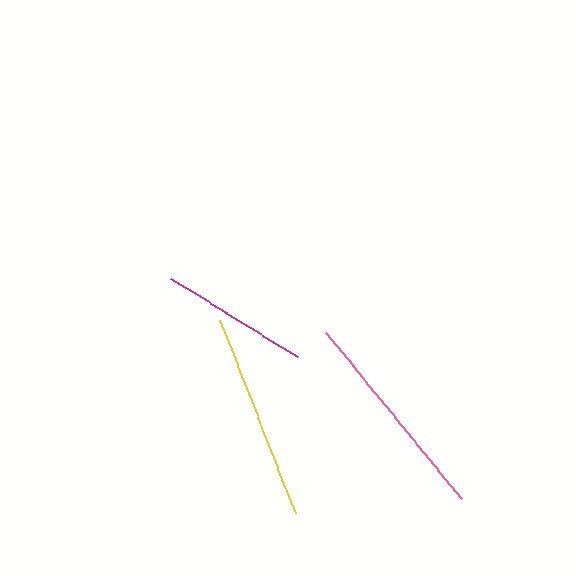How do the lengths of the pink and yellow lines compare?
The pink and yellow lines are approximately the same length.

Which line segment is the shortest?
The magenta line is the shortest at approximately 149 pixels.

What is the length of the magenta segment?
The magenta segment is approximately 149 pixels long.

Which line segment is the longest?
The pink line is the longest at approximately 215 pixels.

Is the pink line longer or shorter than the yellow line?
The pink line is longer than the yellow line.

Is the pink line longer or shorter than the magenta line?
The pink line is longer than the magenta line.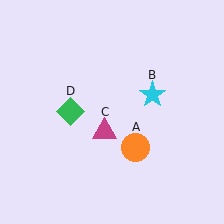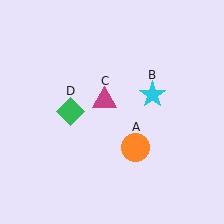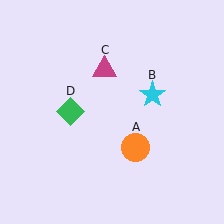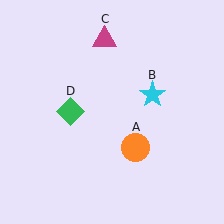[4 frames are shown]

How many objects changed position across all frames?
1 object changed position: magenta triangle (object C).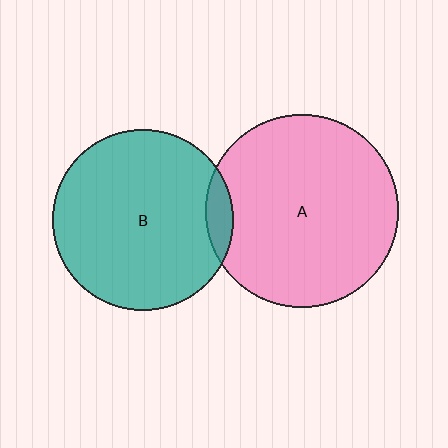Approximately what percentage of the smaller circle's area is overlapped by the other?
Approximately 5%.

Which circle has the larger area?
Circle A (pink).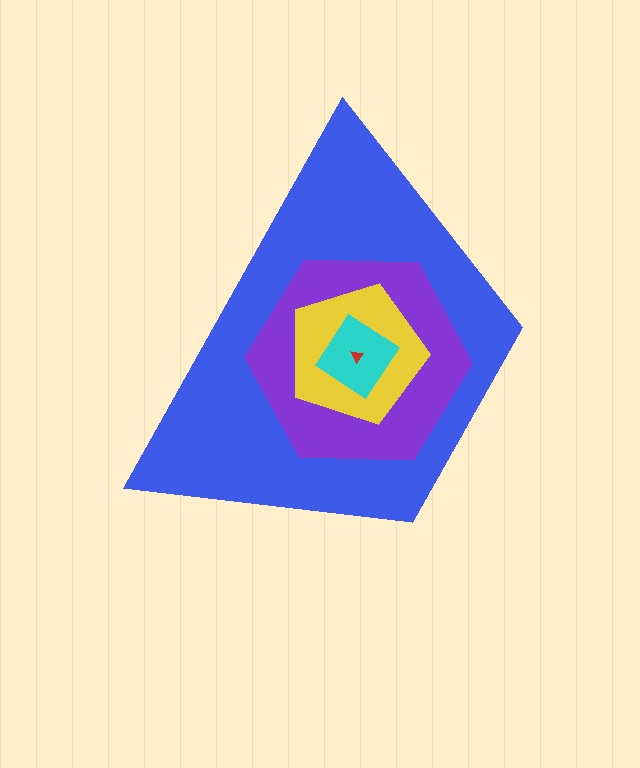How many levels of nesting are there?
5.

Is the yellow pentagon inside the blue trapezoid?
Yes.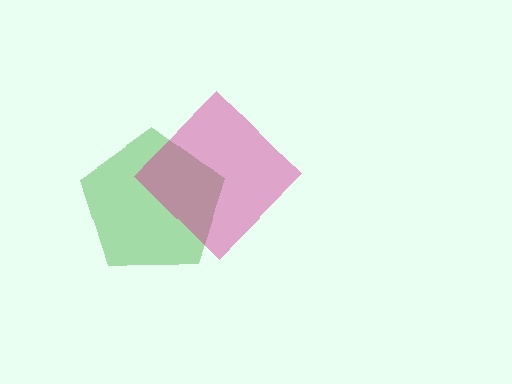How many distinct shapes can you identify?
There are 2 distinct shapes: a green pentagon, a magenta diamond.